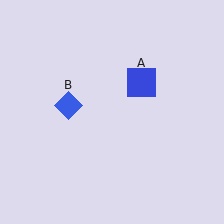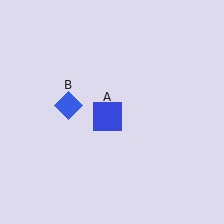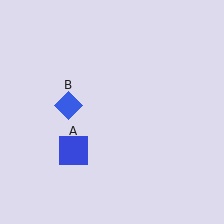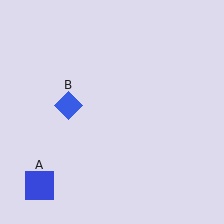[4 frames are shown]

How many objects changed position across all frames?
1 object changed position: blue square (object A).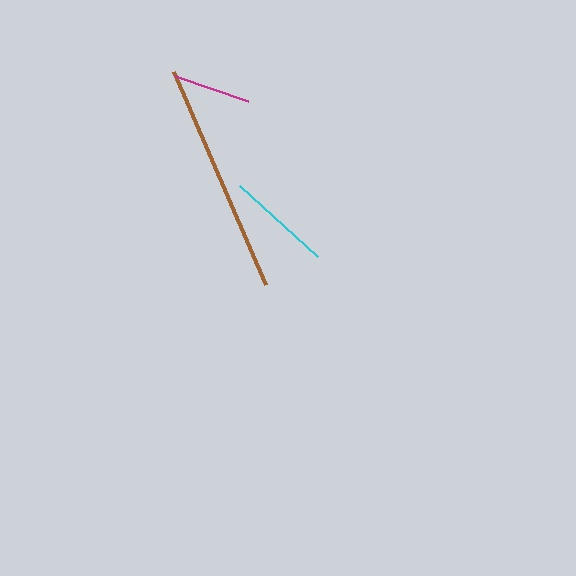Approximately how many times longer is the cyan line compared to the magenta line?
The cyan line is approximately 1.4 times the length of the magenta line.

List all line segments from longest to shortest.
From longest to shortest: brown, cyan, magenta.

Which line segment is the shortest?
The magenta line is the shortest at approximately 77 pixels.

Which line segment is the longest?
The brown line is the longest at approximately 232 pixels.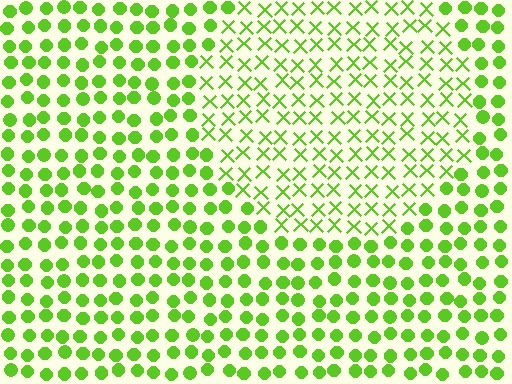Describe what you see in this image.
The image is filled with small lime elements arranged in a uniform grid. A circle-shaped region contains X marks, while the surrounding area contains circles. The boundary is defined purely by the change in element shape.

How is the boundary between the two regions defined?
The boundary is defined by a change in element shape: X marks inside vs. circles outside. All elements share the same color and spacing.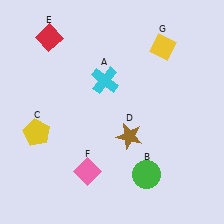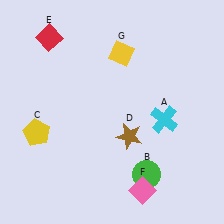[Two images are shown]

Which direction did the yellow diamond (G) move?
The yellow diamond (G) moved left.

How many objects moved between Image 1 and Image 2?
3 objects moved between the two images.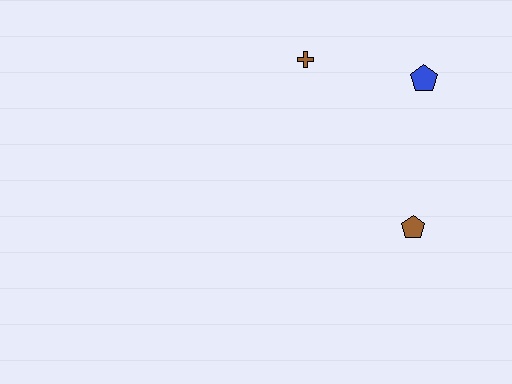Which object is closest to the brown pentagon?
The blue pentagon is closest to the brown pentagon.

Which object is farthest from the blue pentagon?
The brown pentagon is farthest from the blue pentagon.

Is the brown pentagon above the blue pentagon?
No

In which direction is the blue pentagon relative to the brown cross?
The blue pentagon is to the right of the brown cross.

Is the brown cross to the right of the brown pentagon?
No